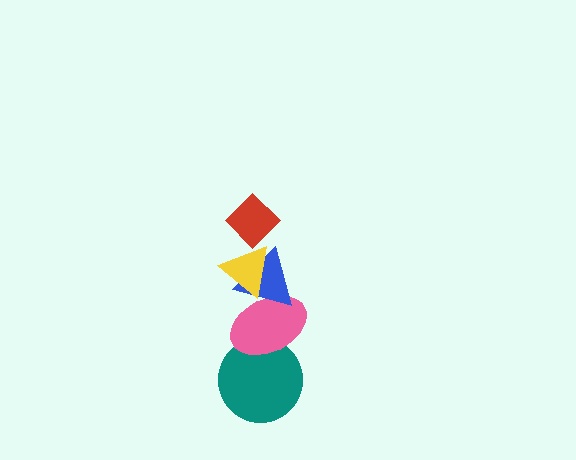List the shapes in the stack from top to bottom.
From top to bottom: the red diamond, the yellow triangle, the blue triangle, the pink ellipse, the teal circle.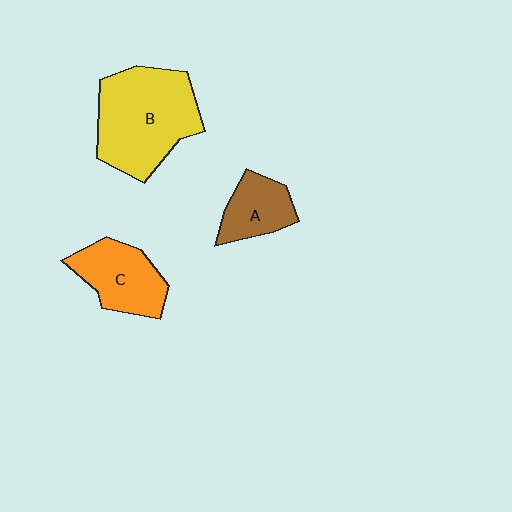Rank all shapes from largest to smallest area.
From largest to smallest: B (yellow), C (orange), A (brown).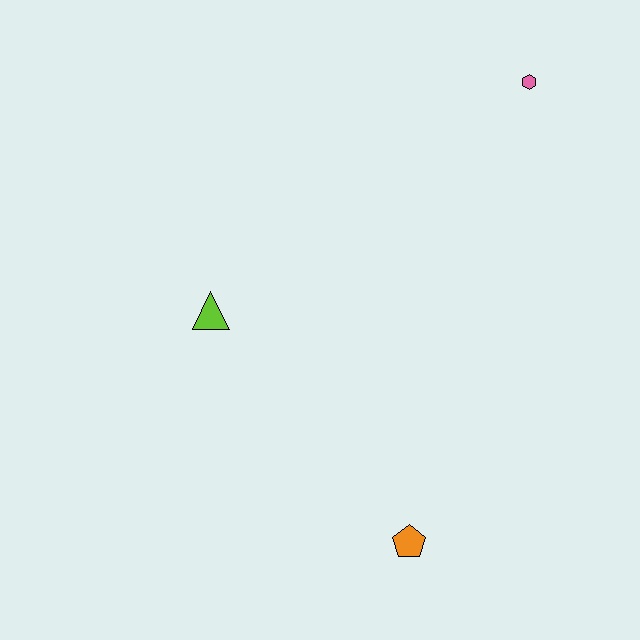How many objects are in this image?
There are 3 objects.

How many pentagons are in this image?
There is 1 pentagon.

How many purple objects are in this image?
There are no purple objects.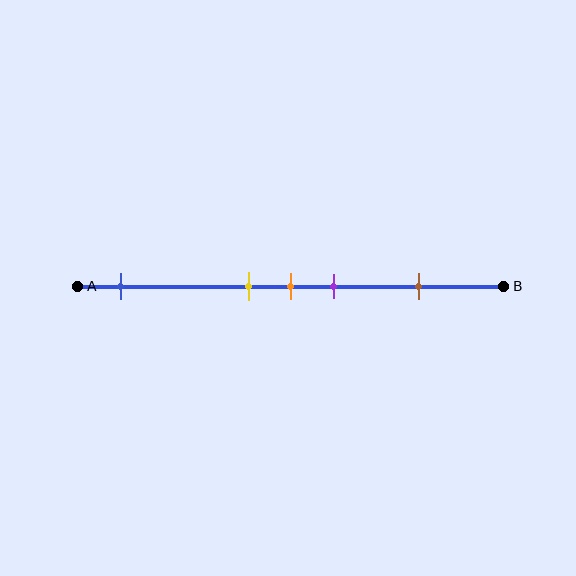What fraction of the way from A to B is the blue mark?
The blue mark is approximately 10% (0.1) of the way from A to B.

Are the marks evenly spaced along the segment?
No, the marks are not evenly spaced.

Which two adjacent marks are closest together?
The yellow and orange marks are the closest adjacent pair.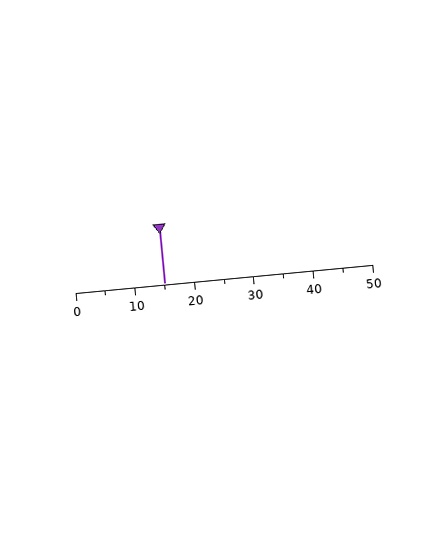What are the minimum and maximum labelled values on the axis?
The axis runs from 0 to 50.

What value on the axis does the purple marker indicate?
The marker indicates approximately 15.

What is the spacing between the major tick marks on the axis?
The major ticks are spaced 10 apart.